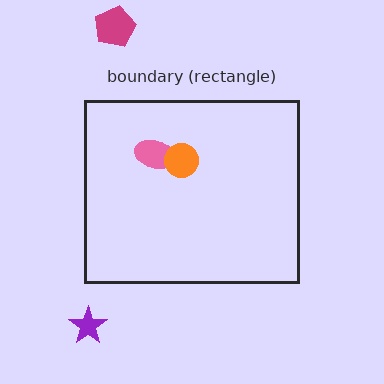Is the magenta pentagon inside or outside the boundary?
Outside.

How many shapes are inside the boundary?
2 inside, 2 outside.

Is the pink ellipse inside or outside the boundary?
Inside.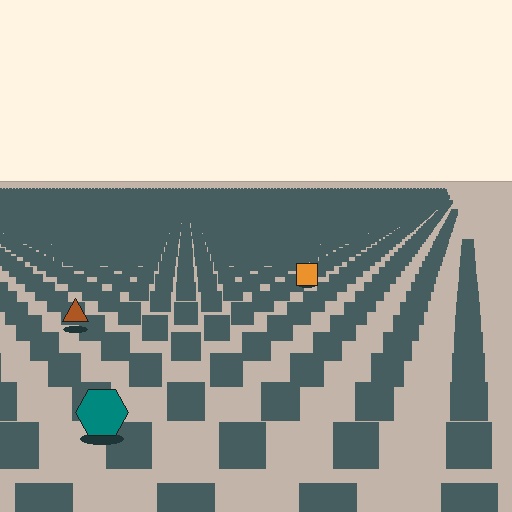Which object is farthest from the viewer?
The orange square is farthest from the viewer. It appears smaller and the ground texture around it is denser.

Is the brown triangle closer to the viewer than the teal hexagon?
No. The teal hexagon is closer — you can tell from the texture gradient: the ground texture is coarser near it.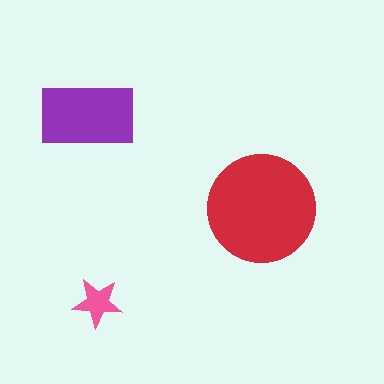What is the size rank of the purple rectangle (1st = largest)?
2nd.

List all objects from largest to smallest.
The red circle, the purple rectangle, the pink star.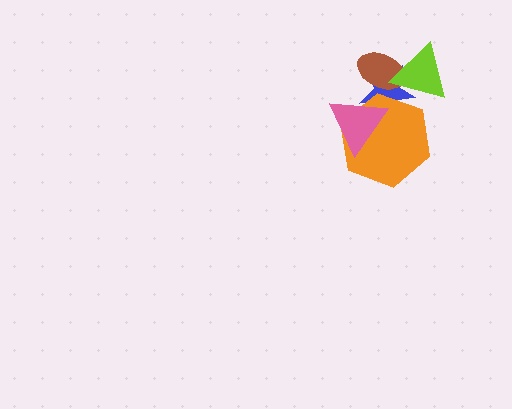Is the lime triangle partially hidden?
No, no other shape covers it.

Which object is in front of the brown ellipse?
The lime triangle is in front of the brown ellipse.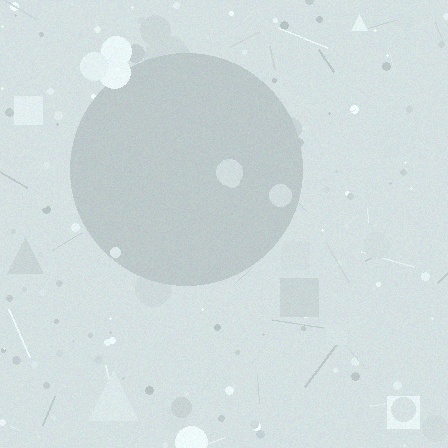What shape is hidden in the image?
A circle is hidden in the image.